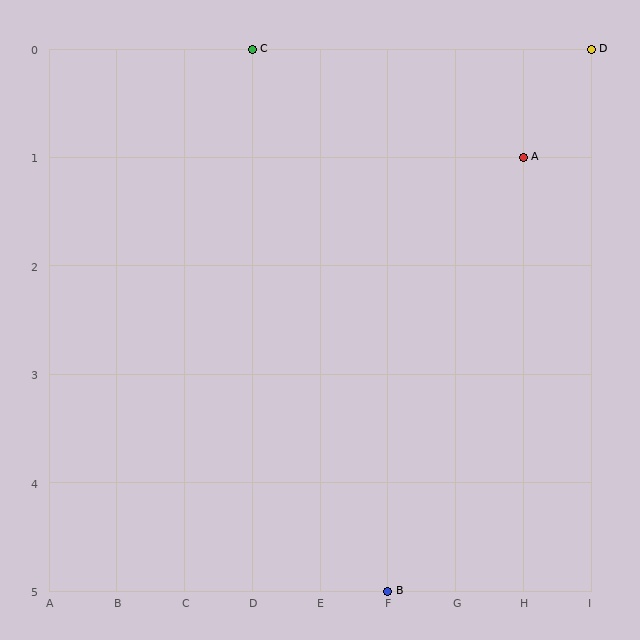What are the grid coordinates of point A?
Point A is at grid coordinates (H, 1).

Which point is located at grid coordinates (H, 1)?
Point A is at (H, 1).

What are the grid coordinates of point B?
Point B is at grid coordinates (F, 5).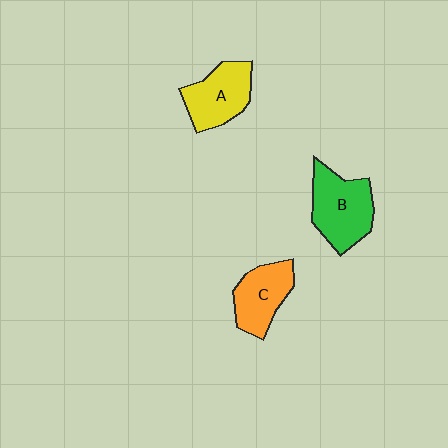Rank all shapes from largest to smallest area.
From largest to smallest: B (green), A (yellow), C (orange).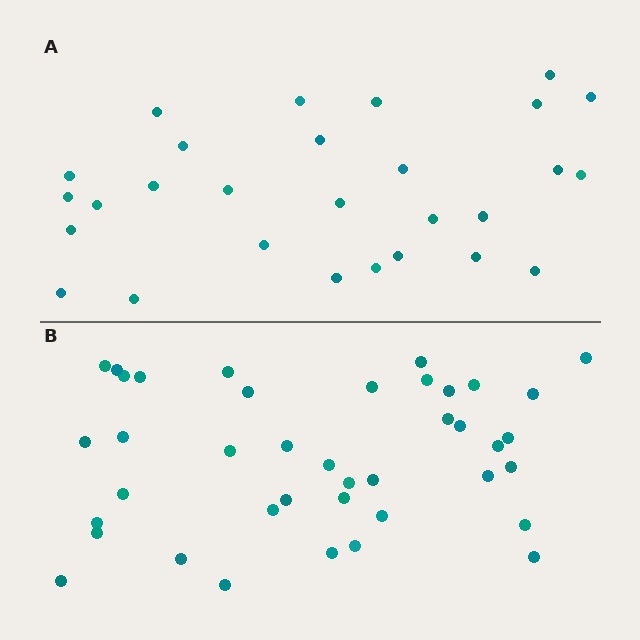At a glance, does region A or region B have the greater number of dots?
Region B (the bottom region) has more dots.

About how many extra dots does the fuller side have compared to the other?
Region B has roughly 12 or so more dots than region A.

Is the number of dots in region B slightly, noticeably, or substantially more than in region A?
Region B has noticeably more, but not dramatically so. The ratio is roughly 1.4 to 1.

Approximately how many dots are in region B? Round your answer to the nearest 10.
About 40 dots.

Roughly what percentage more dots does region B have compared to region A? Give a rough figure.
About 45% more.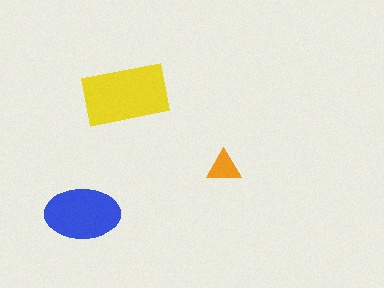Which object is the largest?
The yellow rectangle.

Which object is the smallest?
The orange triangle.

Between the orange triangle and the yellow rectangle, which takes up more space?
The yellow rectangle.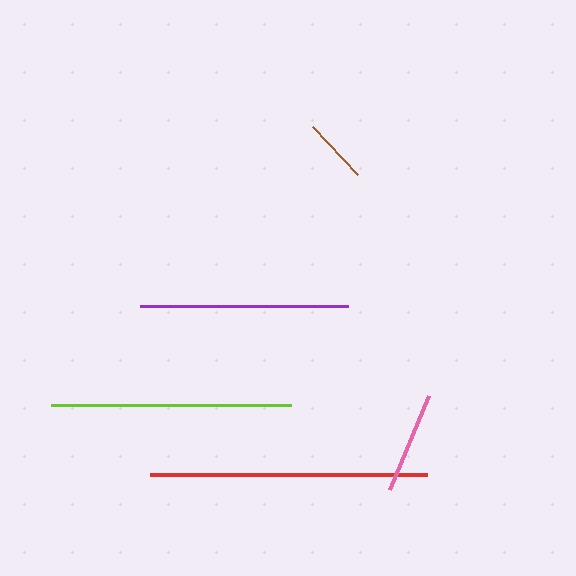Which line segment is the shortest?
The brown line is the shortest at approximately 66 pixels.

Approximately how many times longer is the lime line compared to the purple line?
The lime line is approximately 1.2 times the length of the purple line.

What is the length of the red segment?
The red segment is approximately 277 pixels long.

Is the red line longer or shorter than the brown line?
The red line is longer than the brown line.